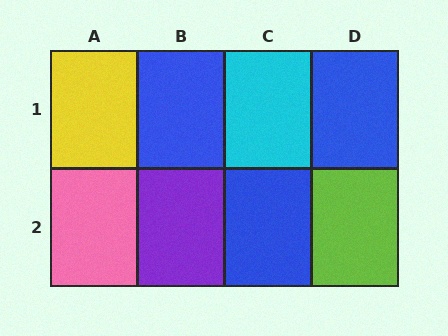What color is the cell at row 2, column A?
Pink.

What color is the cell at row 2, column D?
Lime.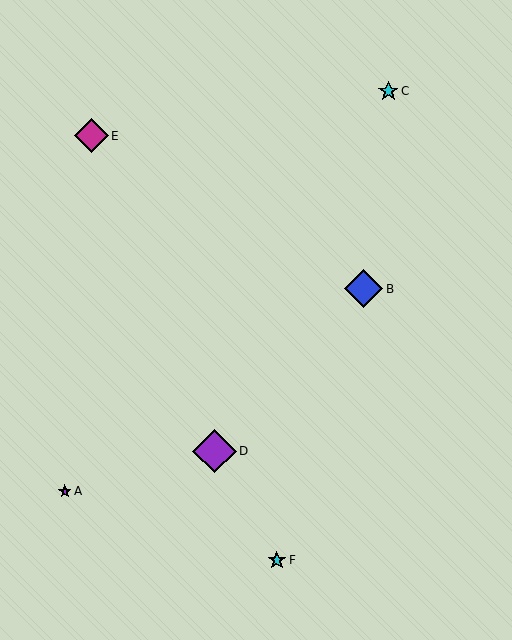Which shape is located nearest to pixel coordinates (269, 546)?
The cyan star (labeled F) at (277, 560) is nearest to that location.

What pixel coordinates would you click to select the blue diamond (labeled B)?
Click at (364, 289) to select the blue diamond B.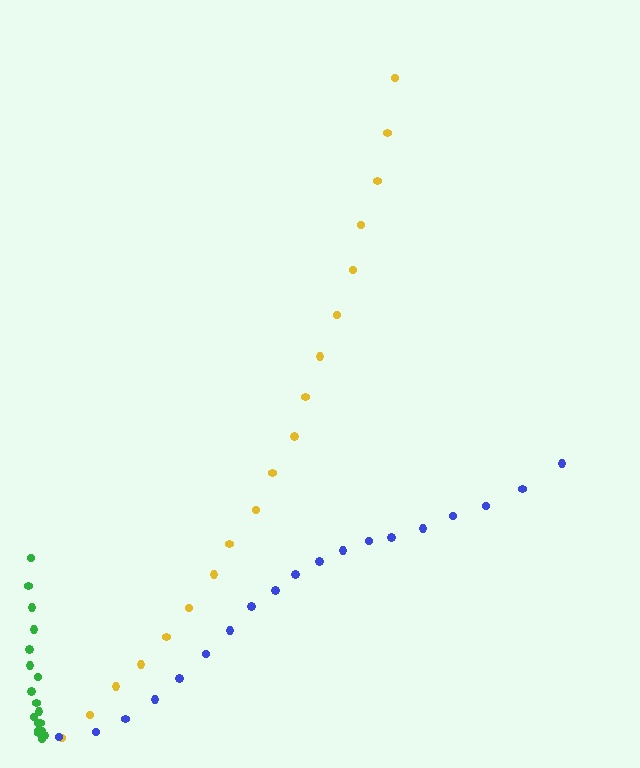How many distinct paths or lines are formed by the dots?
There are 3 distinct paths.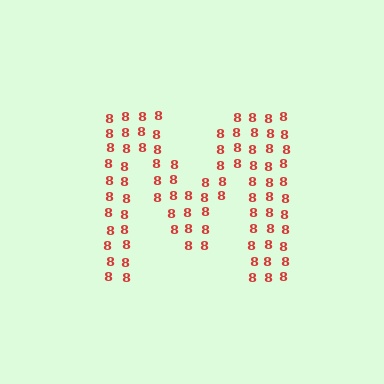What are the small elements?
The small elements are digit 8's.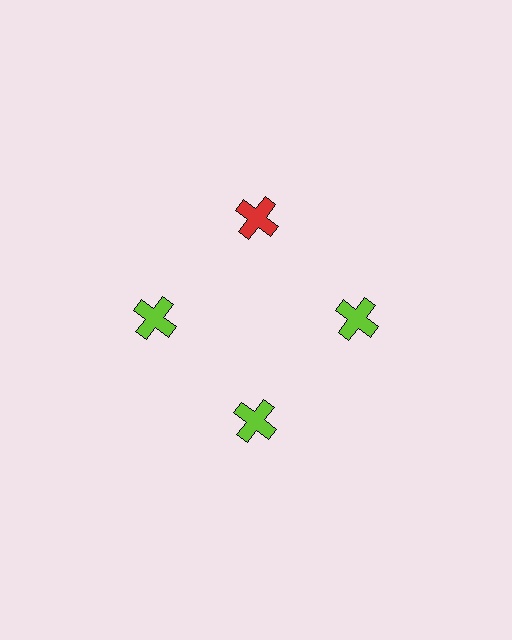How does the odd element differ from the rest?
It has a different color: red instead of lime.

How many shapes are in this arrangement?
There are 4 shapes arranged in a ring pattern.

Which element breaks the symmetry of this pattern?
The red cross at roughly the 12 o'clock position breaks the symmetry. All other shapes are lime crosses.